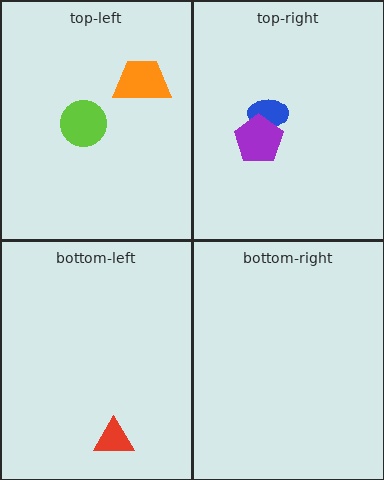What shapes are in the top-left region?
The lime circle, the orange trapezoid.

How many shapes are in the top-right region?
2.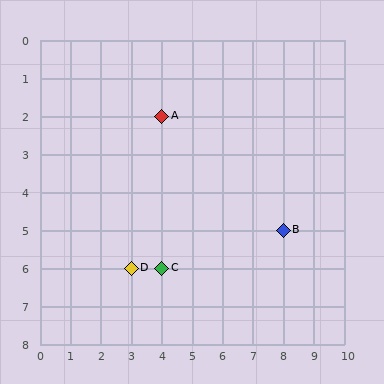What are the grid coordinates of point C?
Point C is at grid coordinates (4, 6).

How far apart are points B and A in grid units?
Points B and A are 4 columns and 3 rows apart (about 5.0 grid units diagonally).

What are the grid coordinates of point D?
Point D is at grid coordinates (3, 6).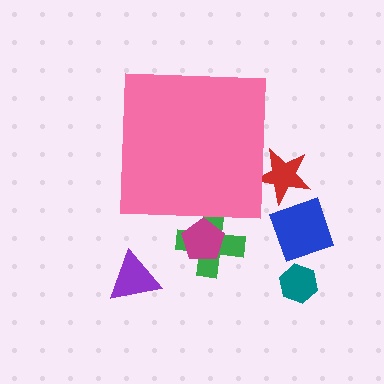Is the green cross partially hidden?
Yes, the green cross is partially hidden behind the pink square.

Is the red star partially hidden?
Yes, the red star is partially hidden behind the pink square.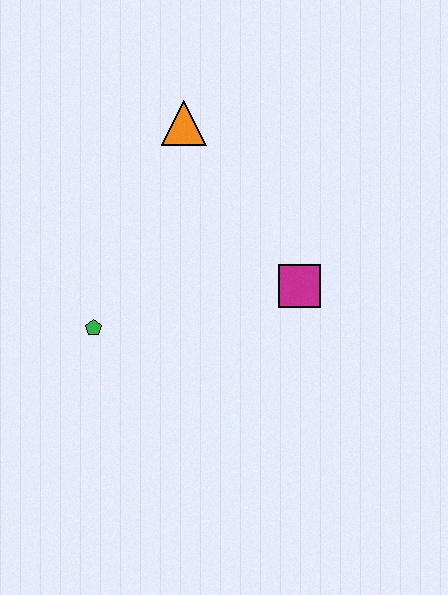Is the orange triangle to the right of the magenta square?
No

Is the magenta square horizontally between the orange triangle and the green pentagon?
No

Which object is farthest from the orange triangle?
The green pentagon is farthest from the orange triangle.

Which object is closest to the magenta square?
The orange triangle is closest to the magenta square.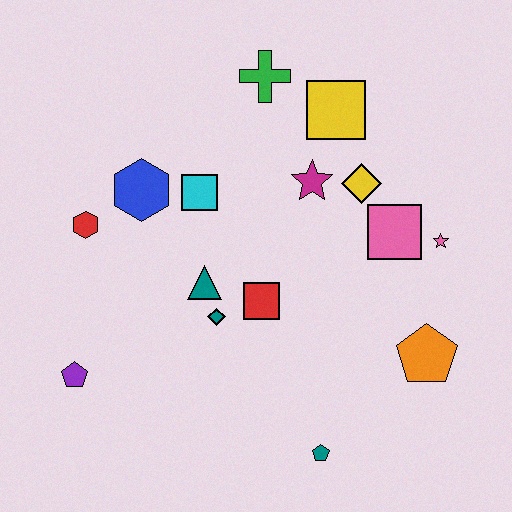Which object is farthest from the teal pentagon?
The green cross is farthest from the teal pentagon.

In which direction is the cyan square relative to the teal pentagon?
The cyan square is above the teal pentagon.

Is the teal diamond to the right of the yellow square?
No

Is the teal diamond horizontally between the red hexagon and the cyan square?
No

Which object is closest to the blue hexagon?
The cyan square is closest to the blue hexagon.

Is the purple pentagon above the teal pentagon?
Yes